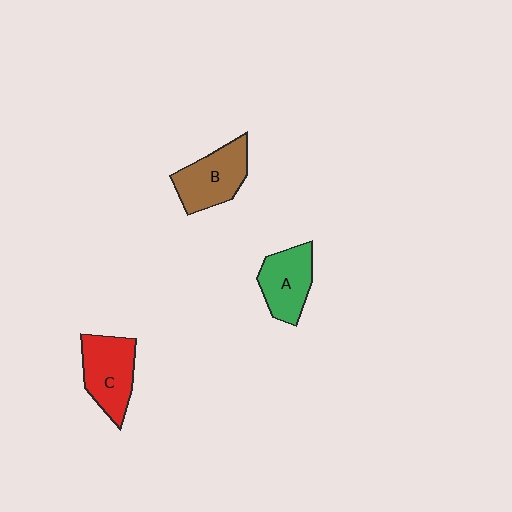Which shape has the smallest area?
Shape A (green).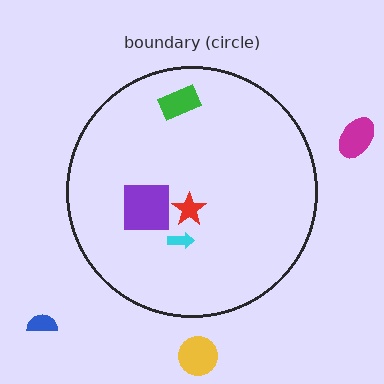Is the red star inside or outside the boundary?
Inside.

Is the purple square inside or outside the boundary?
Inside.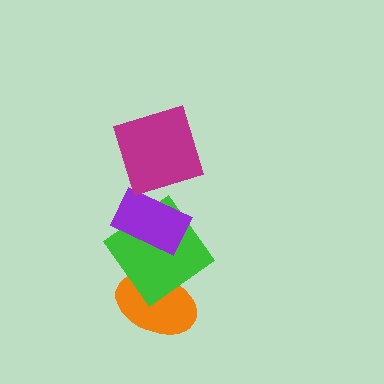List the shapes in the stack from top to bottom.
From top to bottom: the magenta square, the purple rectangle, the green diamond, the orange ellipse.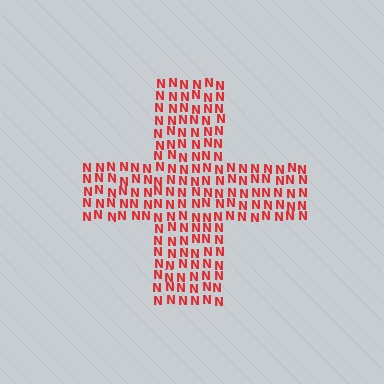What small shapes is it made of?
It is made of small letter N's.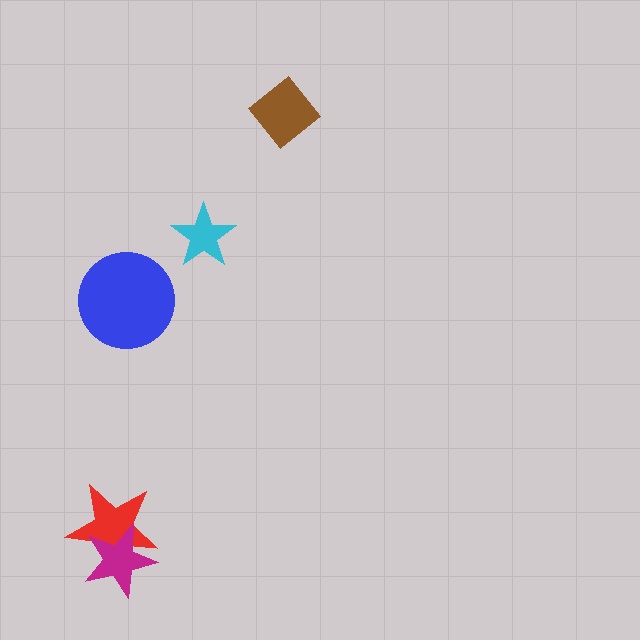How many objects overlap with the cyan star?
0 objects overlap with the cyan star.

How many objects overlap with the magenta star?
1 object overlaps with the magenta star.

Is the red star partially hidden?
Yes, it is partially covered by another shape.